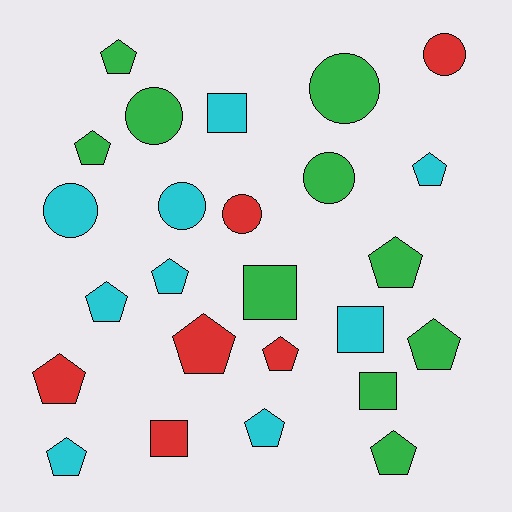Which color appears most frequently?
Green, with 10 objects.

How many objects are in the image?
There are 25 objects.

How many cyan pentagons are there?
There are 5 cyan pentagons.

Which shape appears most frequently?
Pentagon, with 13 objects.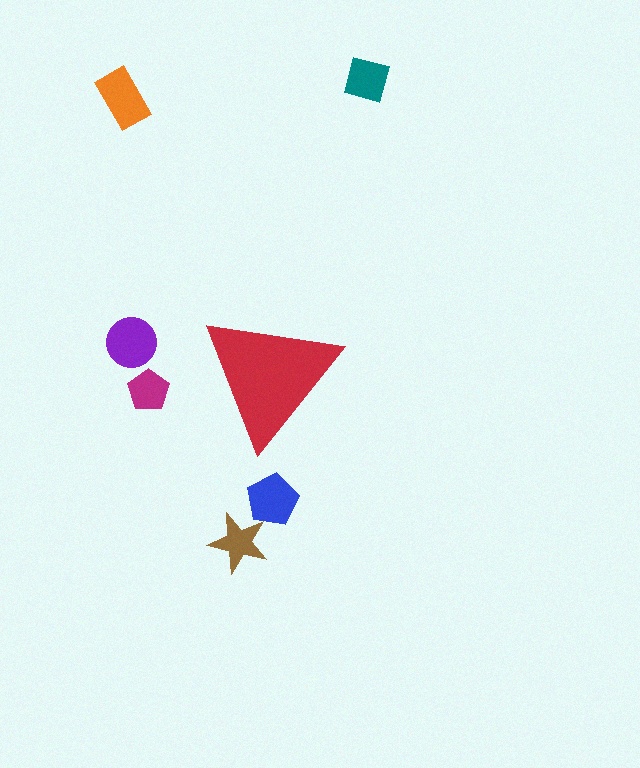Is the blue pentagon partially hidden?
No, the blue pentagon is fully visible.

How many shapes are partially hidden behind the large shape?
0 shapes are partially hidden.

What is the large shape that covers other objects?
A red triangle.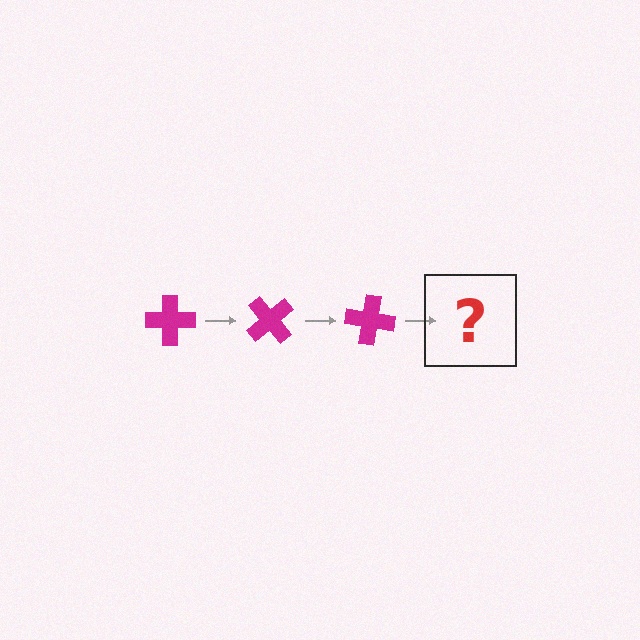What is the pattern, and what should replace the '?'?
The pattern is that the cross rotates 50 degrees each step. The '?' should be a magenta cross rotated 150 degrees.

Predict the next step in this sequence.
The next step is a magenta cross rotated 150 degrees.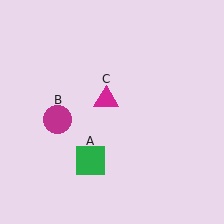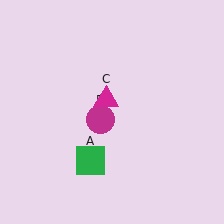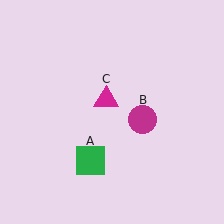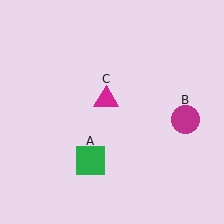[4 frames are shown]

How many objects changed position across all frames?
1 object changed position: magenta circle (object B).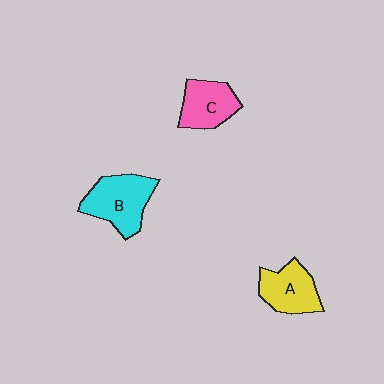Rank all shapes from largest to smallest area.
From largest to smallest: B (cyan), A (yellow), C (pink).